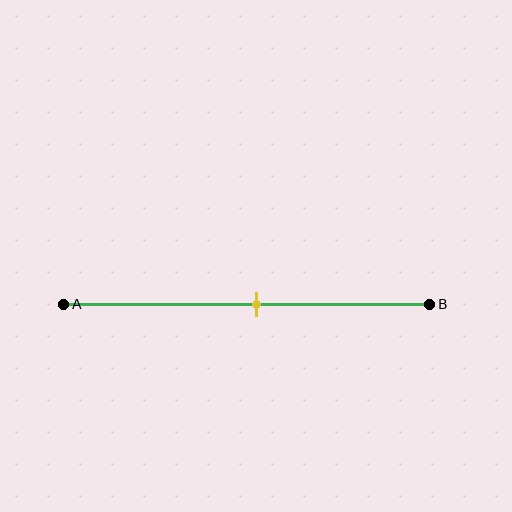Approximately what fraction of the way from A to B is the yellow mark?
The yellow mark is approximately 55% of the way from A to B.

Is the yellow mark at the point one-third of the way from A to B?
No, the mark is at about 55% from A, not at the 33% one-third point.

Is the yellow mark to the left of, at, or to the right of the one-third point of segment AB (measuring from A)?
The yellow mark is to the right of the one-third point of segment AB.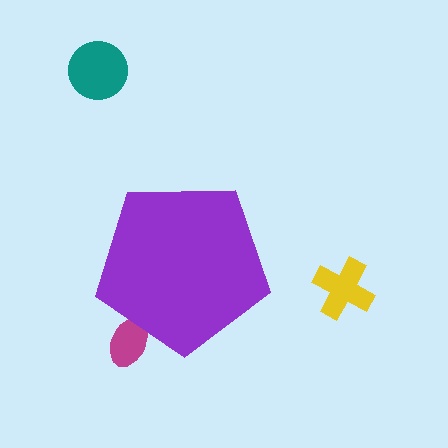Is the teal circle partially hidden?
No, the teal circle is fully visible.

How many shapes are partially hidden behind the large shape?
1 shape is partially hidden.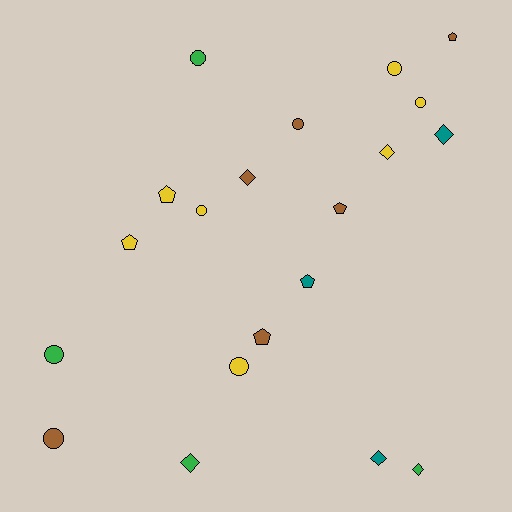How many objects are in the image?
There are 20 objects.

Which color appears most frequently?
Yellow, with 7 objects.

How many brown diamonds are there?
There is 1 brown diamond.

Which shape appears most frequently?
Circle, with 8 objects.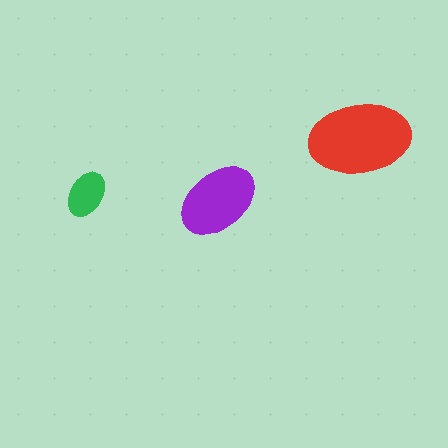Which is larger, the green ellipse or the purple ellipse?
The purple one.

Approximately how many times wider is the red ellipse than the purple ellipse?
About 1.5 times wider.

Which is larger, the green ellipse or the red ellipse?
The red one.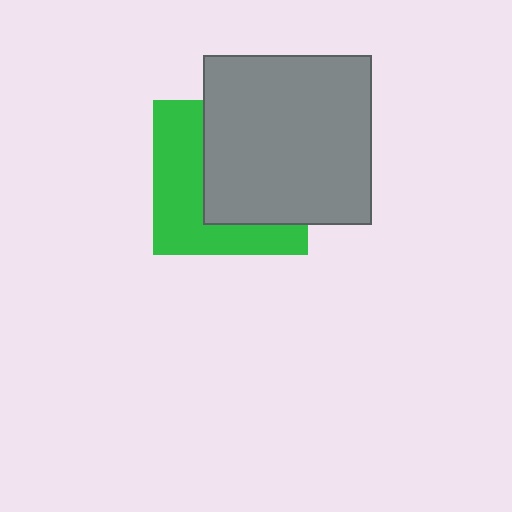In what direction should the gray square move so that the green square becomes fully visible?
The gray square should move right. That is the shortest direction to clear the overlap and leave the green square fully visible.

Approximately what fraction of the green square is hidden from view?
Roughly 55% of the green square is hidden behind the gray square.